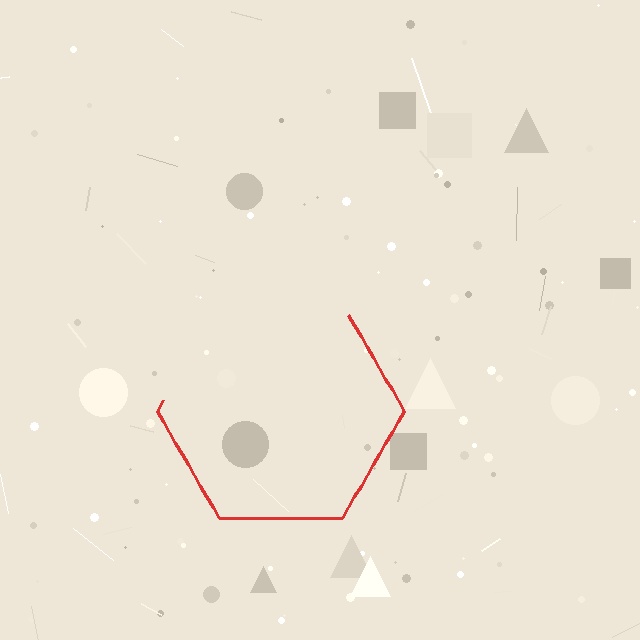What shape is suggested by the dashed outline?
The dashed outline suggests a hexagon.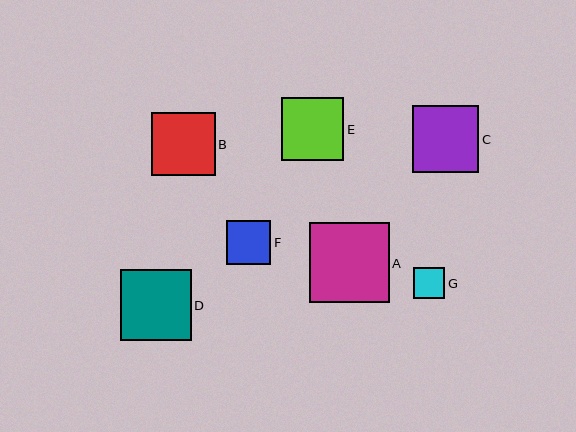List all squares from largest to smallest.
From largest to smallest: A, D, C, B, E, F, G.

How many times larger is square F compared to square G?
Square F is approximately 1.4 times the size of square G.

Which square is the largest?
Square A is the largest with a size of approximately 80 pixels.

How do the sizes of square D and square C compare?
Square D and square C are approximately the same size.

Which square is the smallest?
Square G is the smallest with a size of approximately 31 pixels.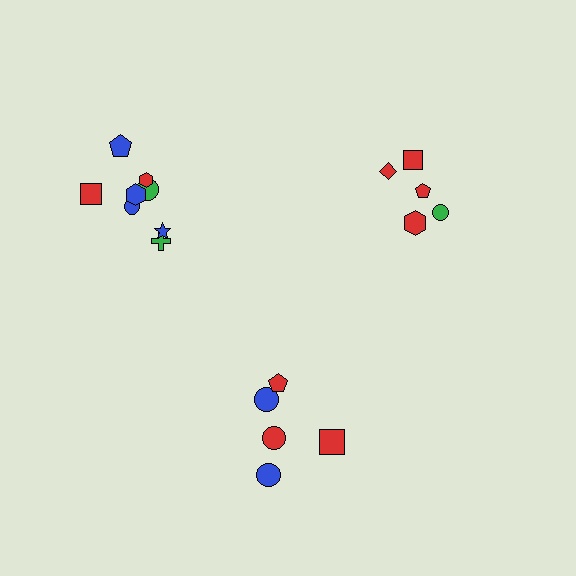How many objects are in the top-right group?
There are 5 objects.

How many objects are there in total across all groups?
There are 18 objects.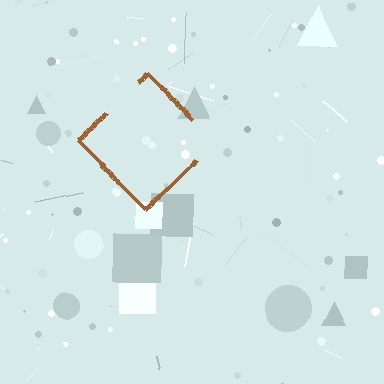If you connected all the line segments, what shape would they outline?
They would outline a diamond.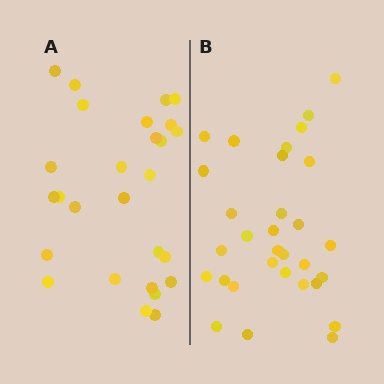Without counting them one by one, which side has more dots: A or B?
Region B (the right region) has more dots.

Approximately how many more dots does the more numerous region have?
Region B has about 4 more dots than region A.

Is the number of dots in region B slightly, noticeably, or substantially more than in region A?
Region B has only slightly more — the two regions are fairly close. The ratio is roughly 1.1 to 1.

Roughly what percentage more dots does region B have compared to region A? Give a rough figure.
About 15% more.